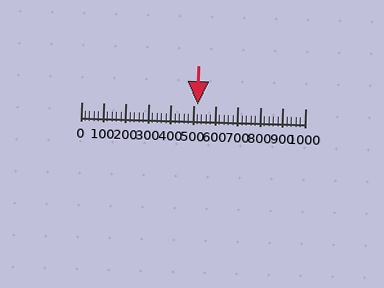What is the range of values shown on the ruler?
The ruler shows values from 0 to 1000.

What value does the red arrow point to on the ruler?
The red arrow points to approximately 520.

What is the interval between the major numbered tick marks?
The major tick marks are spaced 100 units apart.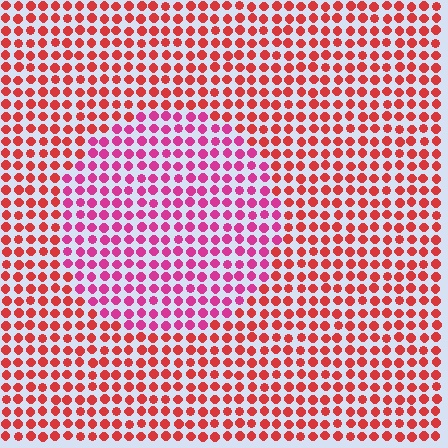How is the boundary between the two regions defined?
The boundary is defined purely by a slight shift in hue (about 36 degrees). Spacing, size, and orientation are identical on both sides.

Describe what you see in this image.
The image is filled with small red elements in a uniform arrangement. A circle-shaped region is visible where the elements are tinted to a slightly different hue, forming a subtle color boundary.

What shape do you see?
I see a circle.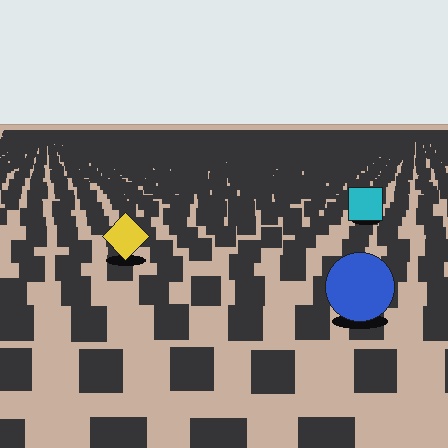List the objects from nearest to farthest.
From nearest to farthest: the blue circle, the yellow diamond, the cyan square.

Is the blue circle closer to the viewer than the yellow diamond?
Yes. The blue circle is closer — you can tell from the texture gradient: the ground texture is coarser near it.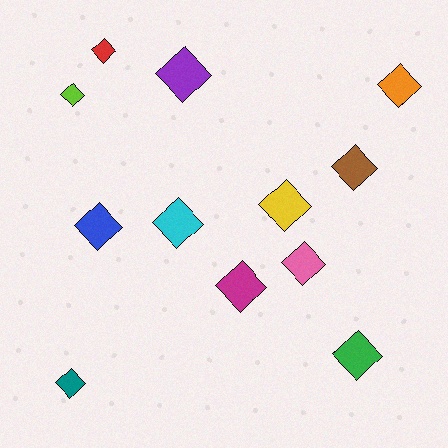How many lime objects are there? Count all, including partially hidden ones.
There is 1 lime object.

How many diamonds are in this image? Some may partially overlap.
There are 12 diamonds.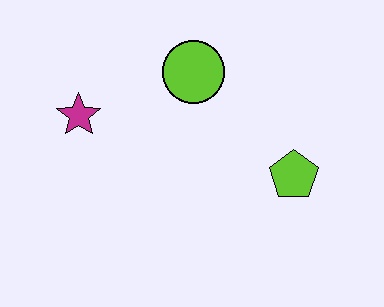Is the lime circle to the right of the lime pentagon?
No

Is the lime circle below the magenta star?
No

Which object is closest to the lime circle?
The magenta star is closest to the lime circle.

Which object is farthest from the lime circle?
The lime pentagon is farthest from the lime circle.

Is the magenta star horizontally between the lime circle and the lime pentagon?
No